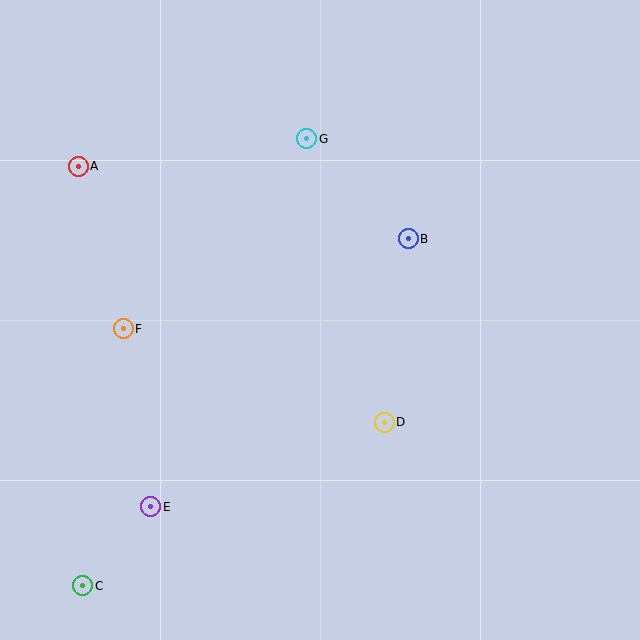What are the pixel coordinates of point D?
Point D is at (384, 422).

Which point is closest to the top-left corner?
Point A is closest to the top-left corner.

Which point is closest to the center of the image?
Point B at (408, 239) is closest to the center.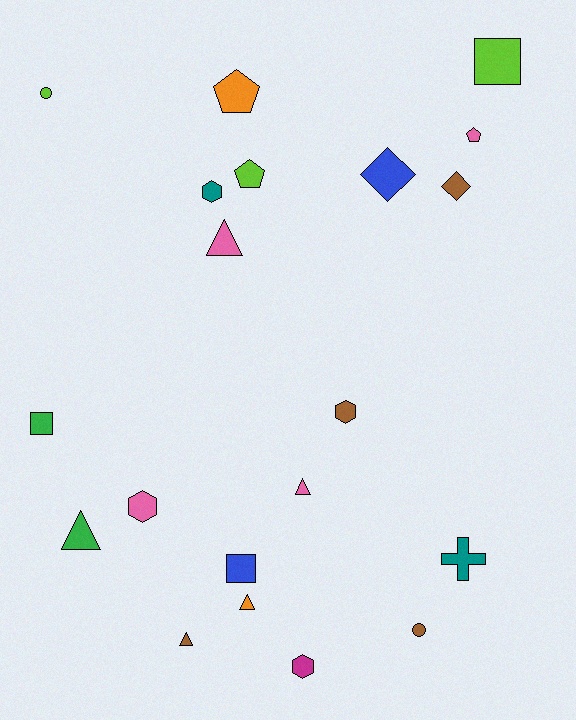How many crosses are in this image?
There is 1 cross.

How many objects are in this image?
There are 20 objects.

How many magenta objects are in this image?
There is 1 magenta object.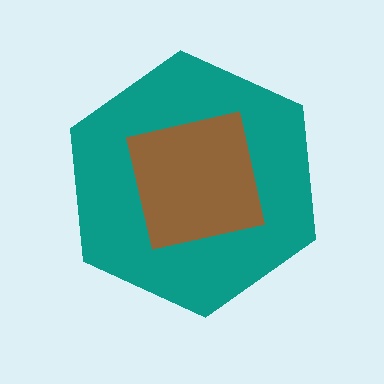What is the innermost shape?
The brown square.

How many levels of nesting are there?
2.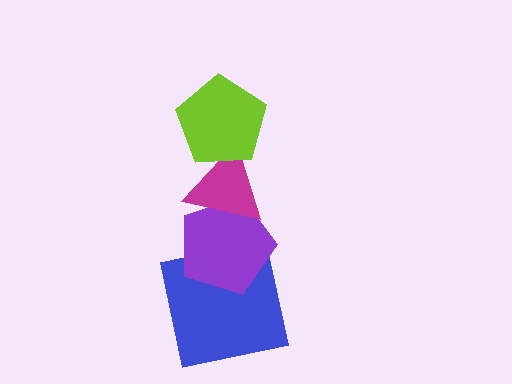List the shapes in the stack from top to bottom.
From top to bottom: the lime pentagon, the magenta triangle, the purple pentagon, the blue square.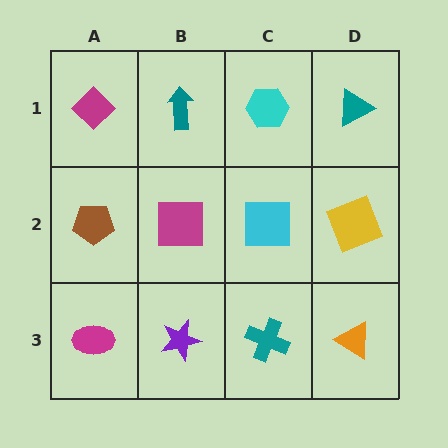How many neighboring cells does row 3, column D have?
2.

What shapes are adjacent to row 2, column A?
A magenta diamond (row 1, column A), a magenta ellipse (row 3, column A), a magenta square (row 2, column B).